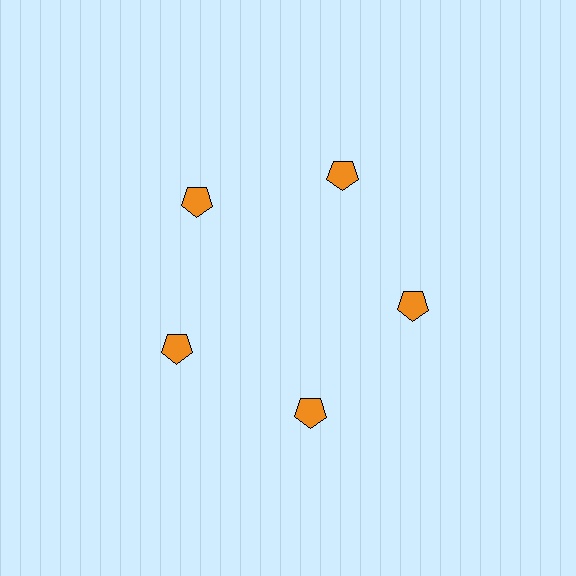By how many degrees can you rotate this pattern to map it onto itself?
The pattern maps onto itself every 72 degrees of rotation.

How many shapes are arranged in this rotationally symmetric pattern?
There are 5 shapes, arranged in 5 groups of 1.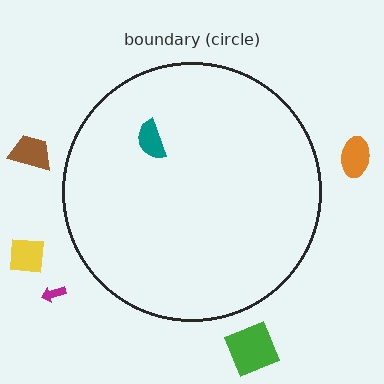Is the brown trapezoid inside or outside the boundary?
Outside.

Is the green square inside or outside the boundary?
Outside.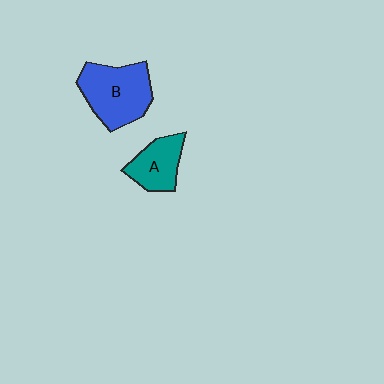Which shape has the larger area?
Shape B (blue).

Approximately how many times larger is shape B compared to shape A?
Approximately 1.6 times.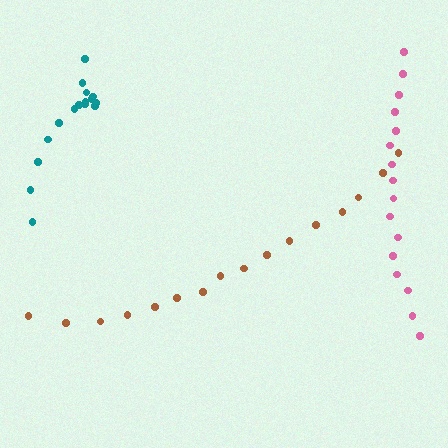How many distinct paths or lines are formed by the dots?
There are 3 distinct paths.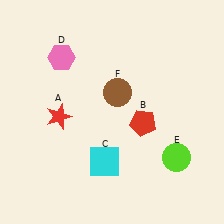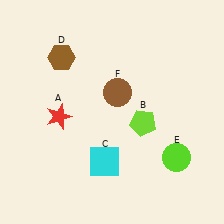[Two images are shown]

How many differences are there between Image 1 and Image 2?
There are 2 differences between the two images.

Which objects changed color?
B changed from red to lime. D changed from pink to brown.